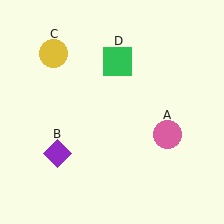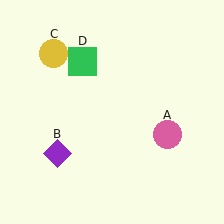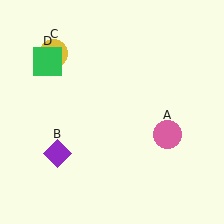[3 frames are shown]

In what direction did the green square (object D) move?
The green square (object D) moved left.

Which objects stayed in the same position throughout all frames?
Pink circle (object A) and purple diamond (object B) and yellow circle (object C) remained stationary.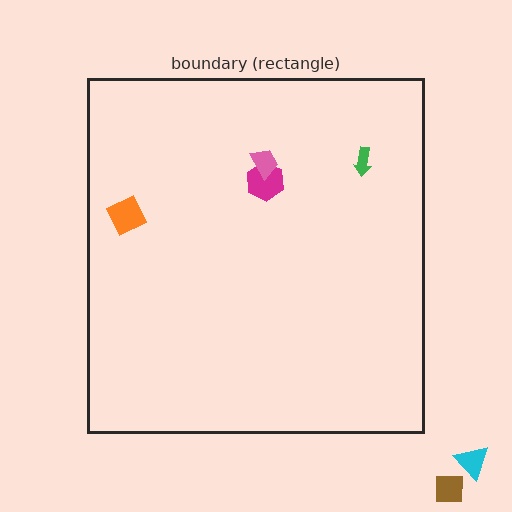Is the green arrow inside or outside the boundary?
Inside.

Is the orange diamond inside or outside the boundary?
Inside.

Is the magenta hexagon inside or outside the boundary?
Inside.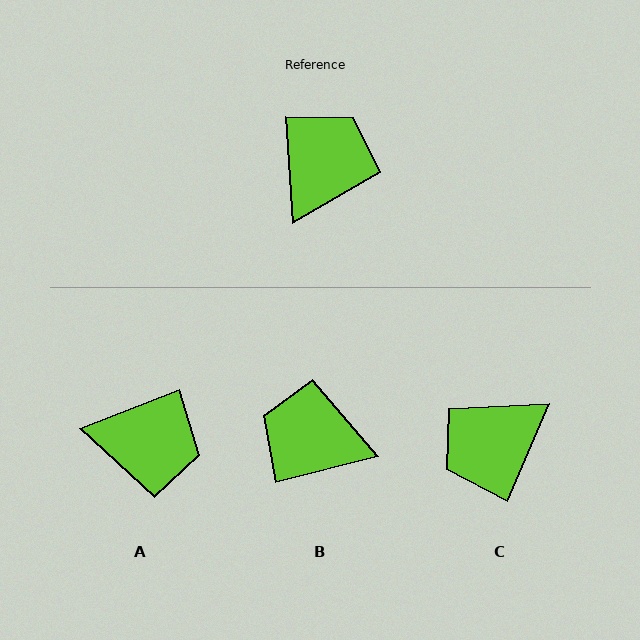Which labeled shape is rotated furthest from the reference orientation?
C, about 153 degrees away.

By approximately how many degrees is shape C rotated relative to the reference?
Approximately 153 degrees counter-clockwise.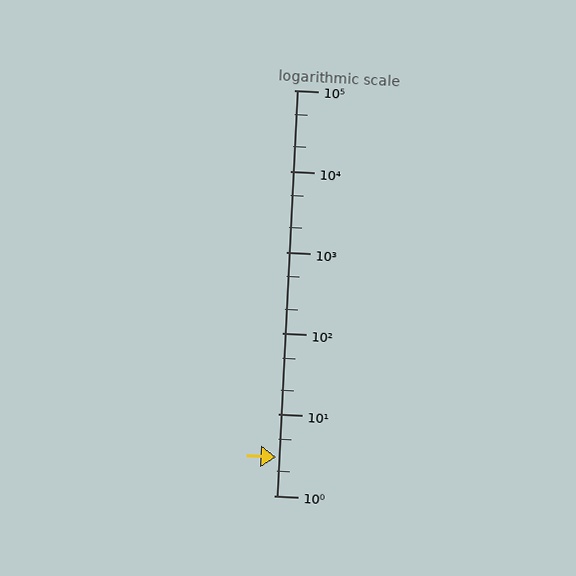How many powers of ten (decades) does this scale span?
The scale spans 5 decades, from 1 to 100000.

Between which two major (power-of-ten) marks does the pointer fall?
The pointer is between 1 and 10.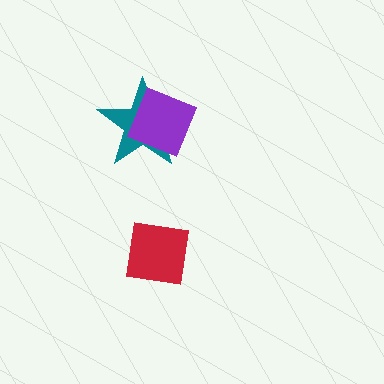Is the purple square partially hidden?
No, no other shape covers it.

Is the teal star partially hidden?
Yes, it is partially covered by another shape.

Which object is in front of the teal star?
The purple square is in front of the teal star.